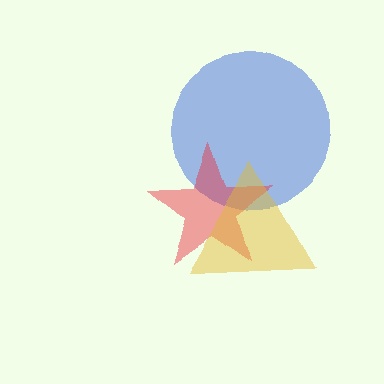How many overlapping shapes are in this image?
There are 3 overlapping shapes in the image.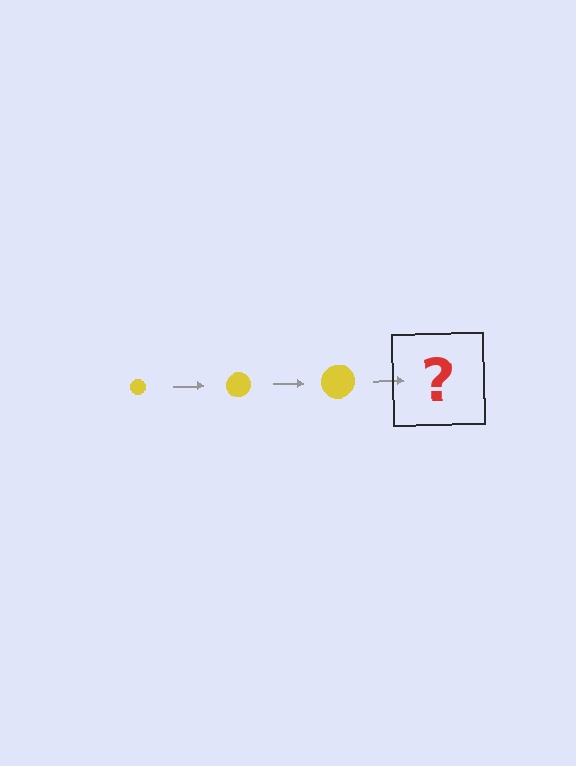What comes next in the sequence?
The next element should be a yellow circle, larger than the previous one.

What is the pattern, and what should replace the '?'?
The pattern is that the circle gets progressively larger each step. The '?' should be a yellow circle, larger than the previous one.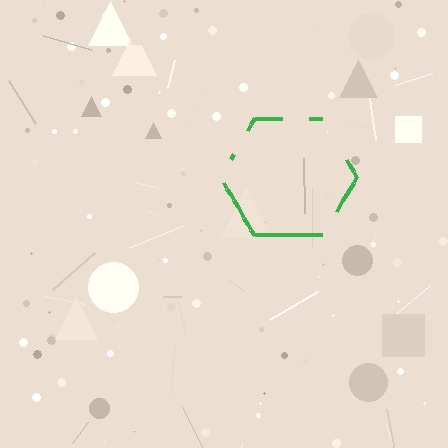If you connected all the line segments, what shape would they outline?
They would outline a hexagon.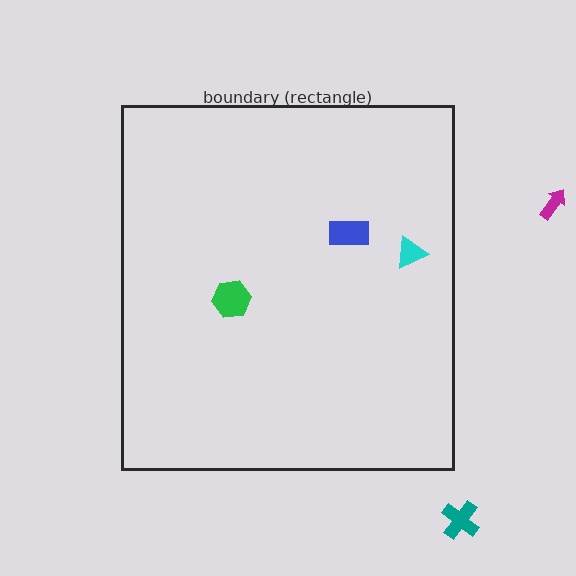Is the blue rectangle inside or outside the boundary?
Inside.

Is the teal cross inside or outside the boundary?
Outside.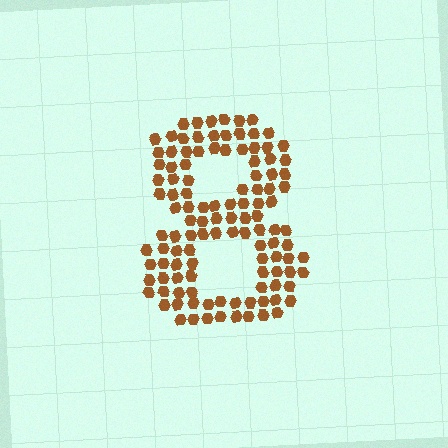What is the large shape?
The large shape is the digit 8.